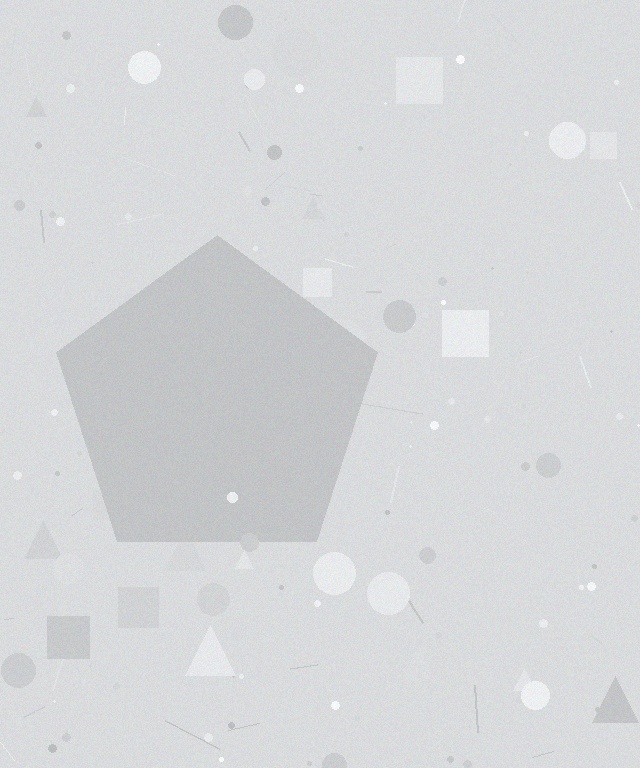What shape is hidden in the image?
A pentagon is hidden in the image.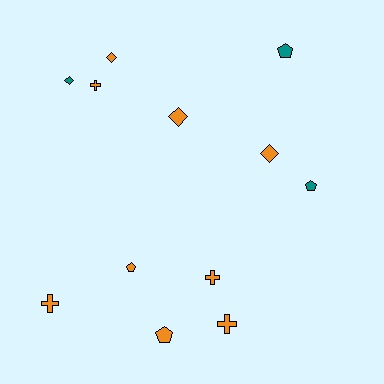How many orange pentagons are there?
There are 2 orange pentagons.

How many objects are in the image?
There are 12 objects.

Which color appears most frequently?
Orange, with 9 objects.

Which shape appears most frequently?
Pentagon, with 4 objects.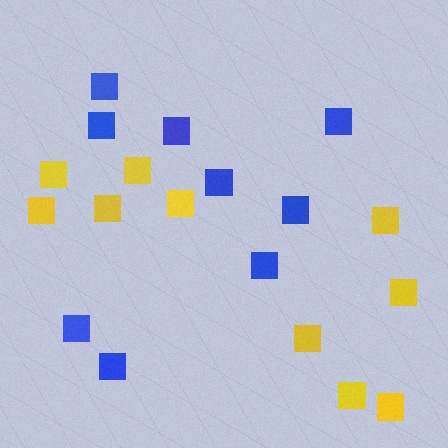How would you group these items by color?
There are 2 groups: one group of blue squares (9) and one group of yellow squares (10).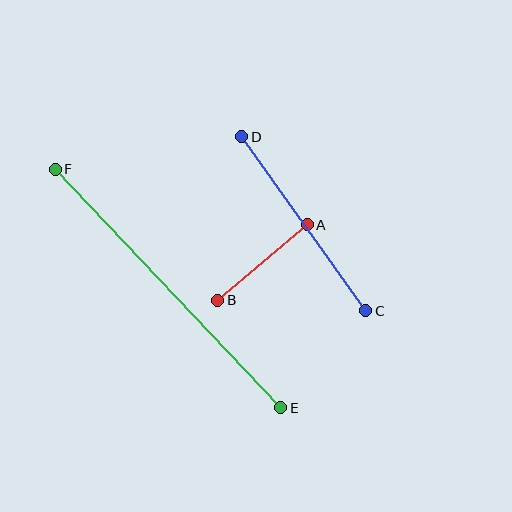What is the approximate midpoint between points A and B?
The midpoint is at approximately (263, 263) pixels.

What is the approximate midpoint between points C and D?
The midpoint is at approximately (304, 224) pixels.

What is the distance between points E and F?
The distance is approximately 328 pixels.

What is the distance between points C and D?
The distance is approximately 214 pixels.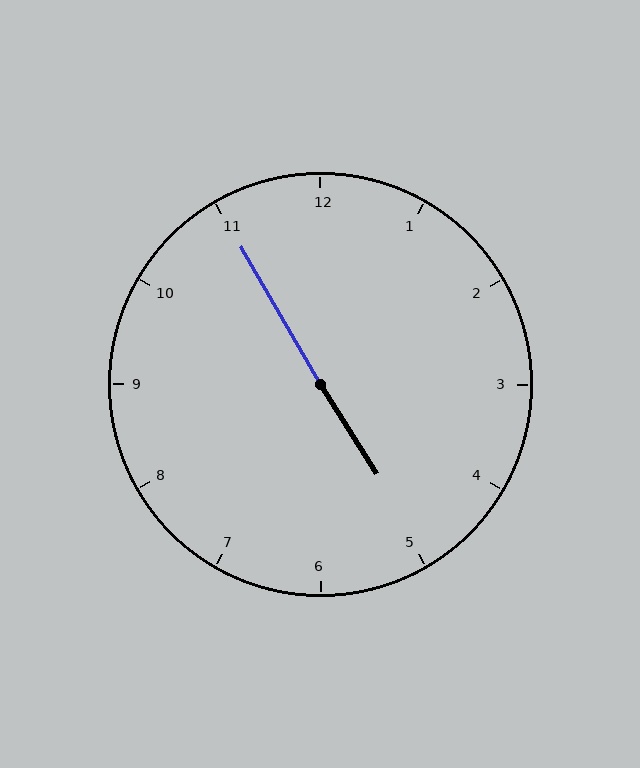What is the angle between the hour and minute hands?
Approximately 178 degrees.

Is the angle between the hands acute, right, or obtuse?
It is obtuse.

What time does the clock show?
4:55.